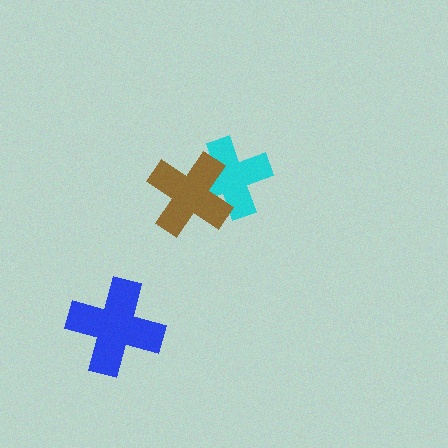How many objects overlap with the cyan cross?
1 object overlaps with the cyan cross.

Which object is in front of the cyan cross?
The brown cross is in front of the cyan cross.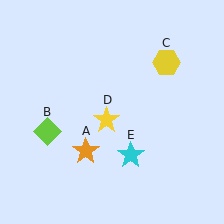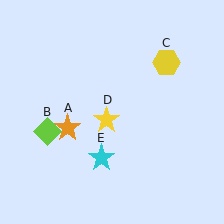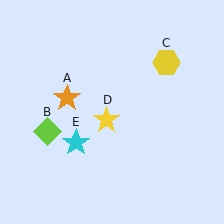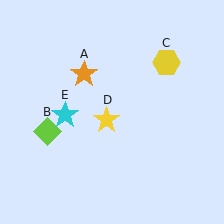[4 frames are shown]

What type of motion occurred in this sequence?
The orange star (object A), cyan star (object E) rotated clockwise around the center of the scene.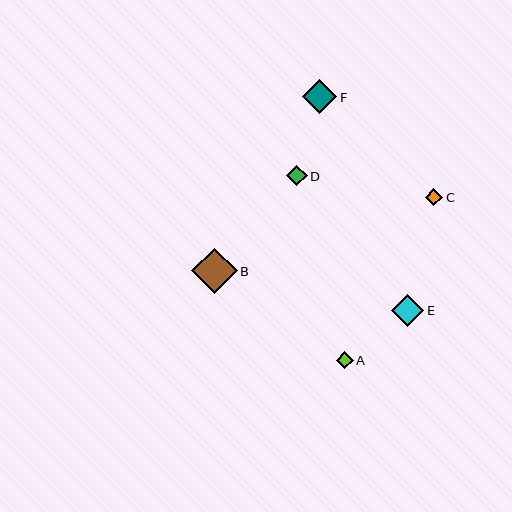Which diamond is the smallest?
Diamond A is the smallest with a size of approximately 17 pixels.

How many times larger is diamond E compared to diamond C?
Diamond E is approximately 1.9 times the size of diamond C.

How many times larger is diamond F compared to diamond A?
Diamond F is approximately 2.0 times the size of diamond A.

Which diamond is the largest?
Diamond B is the largest with a size of approximately 45 pixels.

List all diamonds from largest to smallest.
From largest to smallest: B, F, E, D, C, A.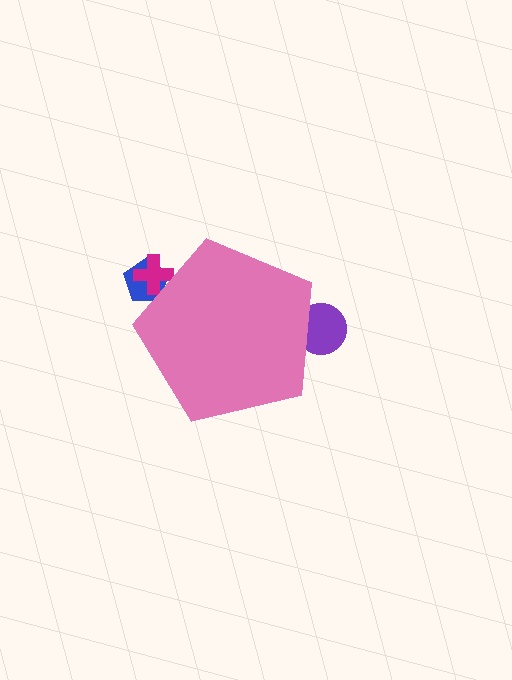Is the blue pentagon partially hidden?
Yes, the blue pentagon is partially hidden behind the pink pentagon.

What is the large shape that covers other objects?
A pink pentagon.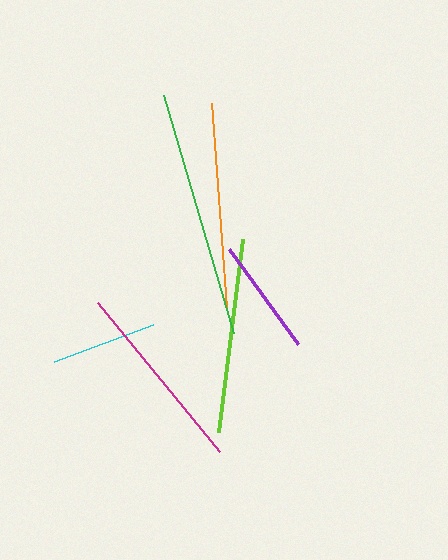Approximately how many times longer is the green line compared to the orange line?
The green line is approximately 1.2 times the length of the orange line.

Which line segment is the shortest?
The cyan line is the shortest at approximately 106 pixels.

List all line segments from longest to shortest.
From longest to shortest: green, orange, lime, magenta, purple, cyan.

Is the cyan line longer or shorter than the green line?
The green line is longer than the cyan line.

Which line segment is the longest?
The green line is the longest at approximately 248 pixels.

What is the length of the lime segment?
The lime segment is approximately 194 pixels long.